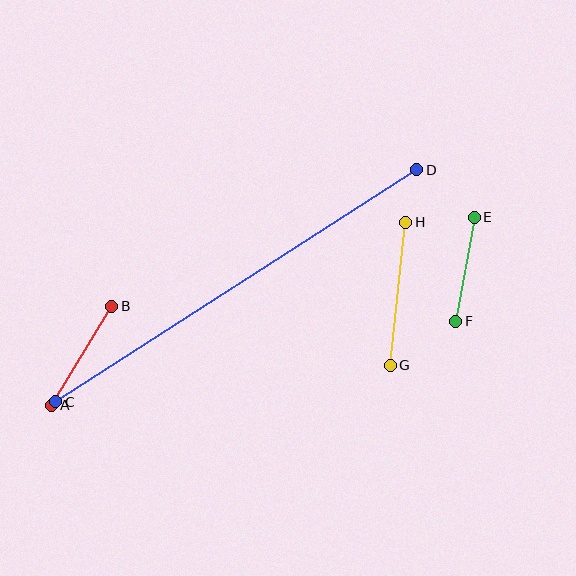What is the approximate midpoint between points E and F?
The midpoint is at approximately (465, 269) pixels.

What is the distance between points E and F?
The distance is approximately 105 pixels.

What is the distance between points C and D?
The distance is approximately 429 pixels.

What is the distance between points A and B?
The distance is approximately 116 pixels.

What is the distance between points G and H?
The distance is approximately 144 pixels.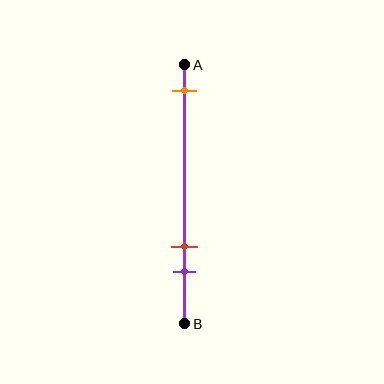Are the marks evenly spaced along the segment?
No, the marks are not evenly spaced.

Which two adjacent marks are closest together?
The red and purple marks are the closest adjacent pair.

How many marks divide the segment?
There are 3 marks dividing the segment.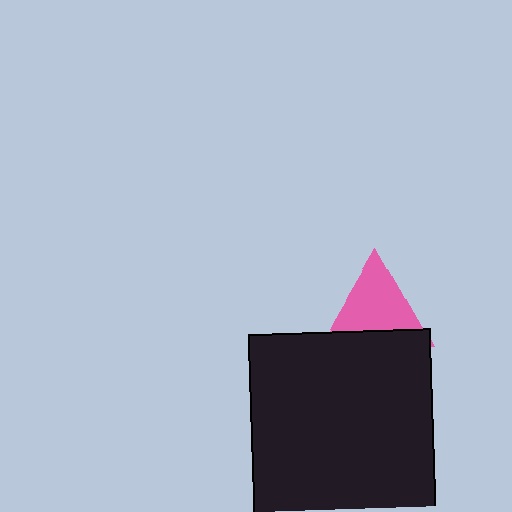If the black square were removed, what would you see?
You would see the complete pink triangle.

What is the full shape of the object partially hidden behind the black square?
The partially hidden object is a pink triangle.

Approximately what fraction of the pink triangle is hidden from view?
Roughly 35% of the pink triangle is hidden behind the black square.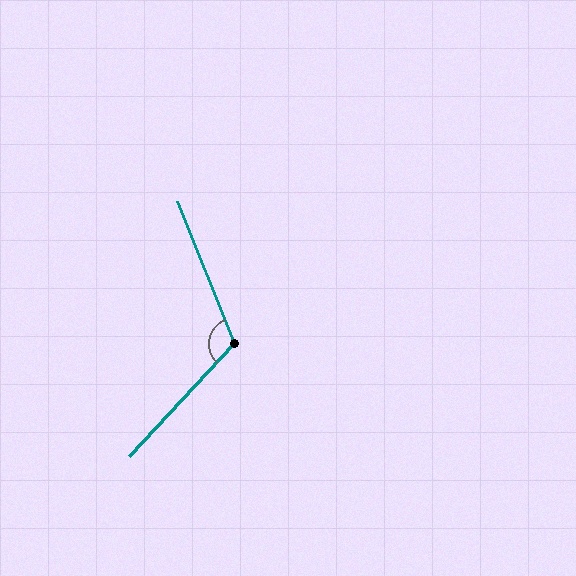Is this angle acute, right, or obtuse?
It is obtuse.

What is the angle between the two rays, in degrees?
Approximately 115 degrees.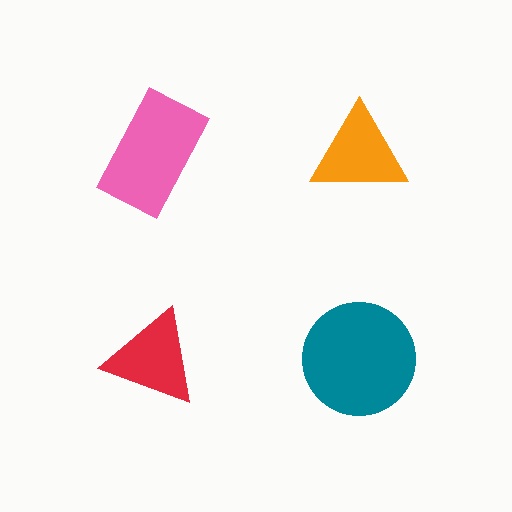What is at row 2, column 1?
A red triangle.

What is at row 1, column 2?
An orange triangle.